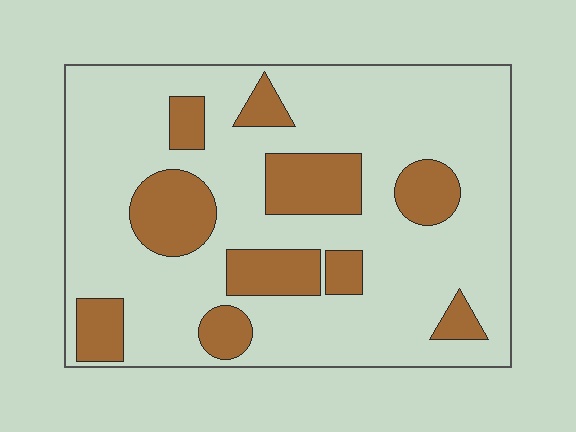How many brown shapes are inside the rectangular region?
10.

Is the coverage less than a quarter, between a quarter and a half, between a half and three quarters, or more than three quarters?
Less than a quarter.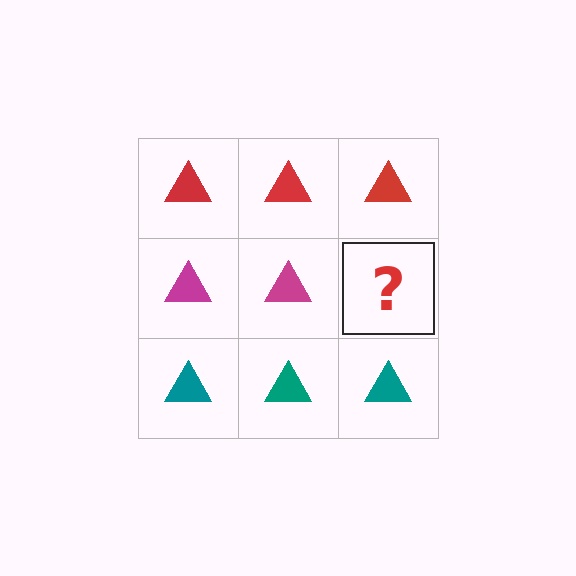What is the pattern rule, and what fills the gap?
The rule is that each row has a consistent color. The gap should be filled with a magenta triangle.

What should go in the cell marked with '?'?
The missing cell should contain a magenta triangle.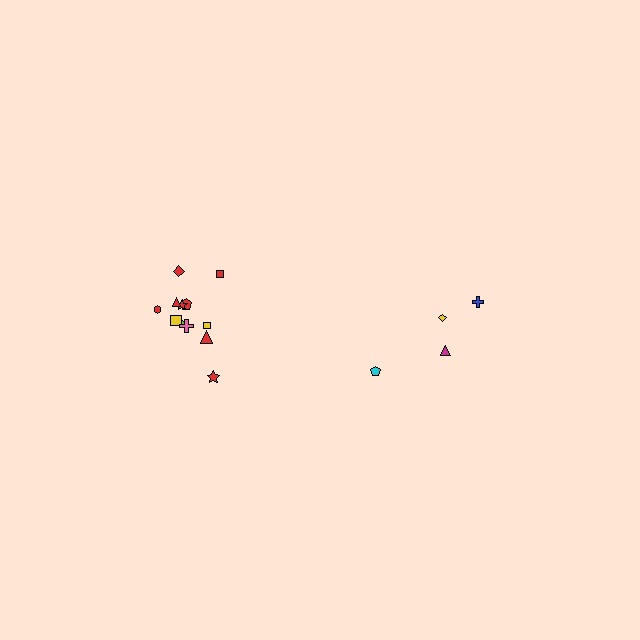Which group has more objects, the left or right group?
The left group.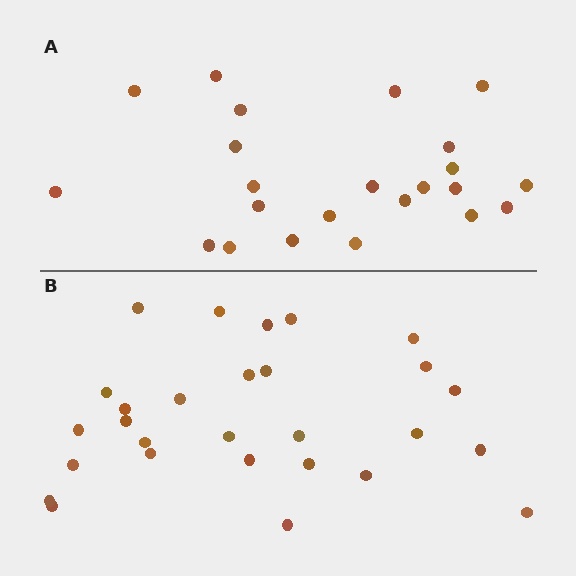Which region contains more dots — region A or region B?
Region B (the bottom region) has more dots.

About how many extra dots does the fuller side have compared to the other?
Region B has about 5 more dots than region A.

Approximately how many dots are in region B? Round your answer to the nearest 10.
About 30 dots. (The exact count is 28, which rounds to 30.)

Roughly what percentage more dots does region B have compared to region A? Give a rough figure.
About 20% more.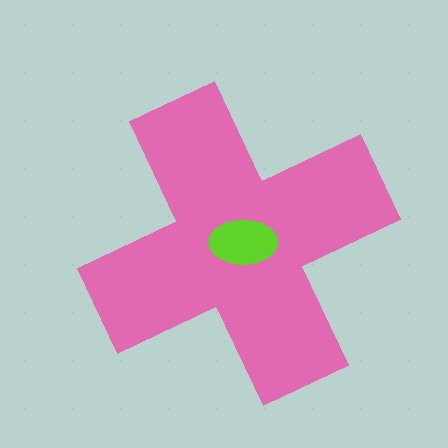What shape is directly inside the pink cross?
The lime ellipse.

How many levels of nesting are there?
2.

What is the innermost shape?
The lime ellipse.